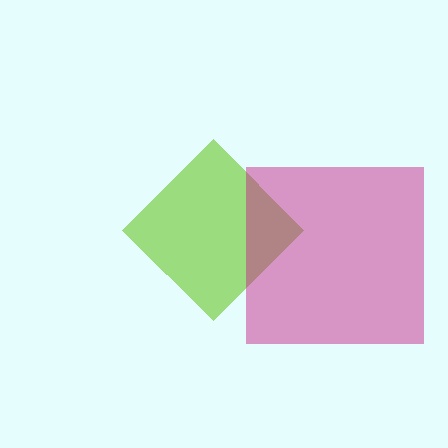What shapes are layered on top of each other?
The layered shapes are: a lime diamond, a magenta square.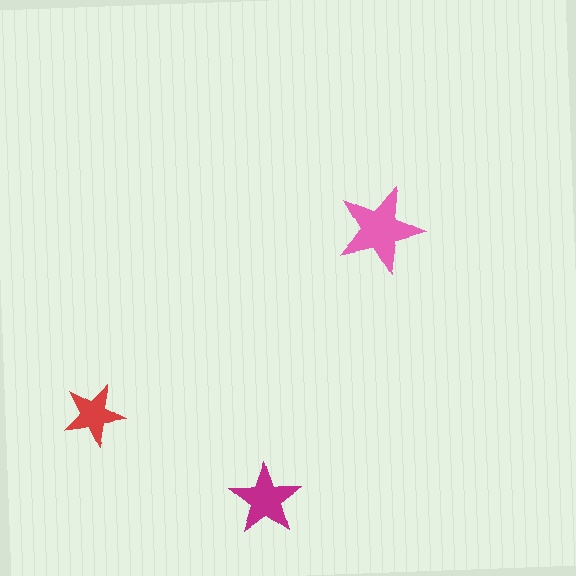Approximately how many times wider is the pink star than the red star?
About 1.5 times wider.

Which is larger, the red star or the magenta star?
The magenta one.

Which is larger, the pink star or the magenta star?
The pink one.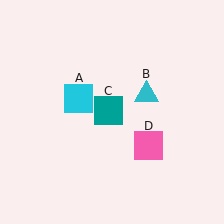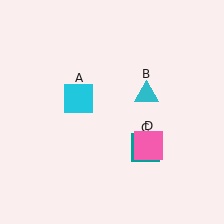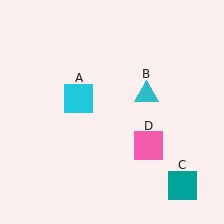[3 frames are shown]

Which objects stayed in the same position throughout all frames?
Cyan square (object A) and cyan triangle (object B) and pink square (object D) remained stationary.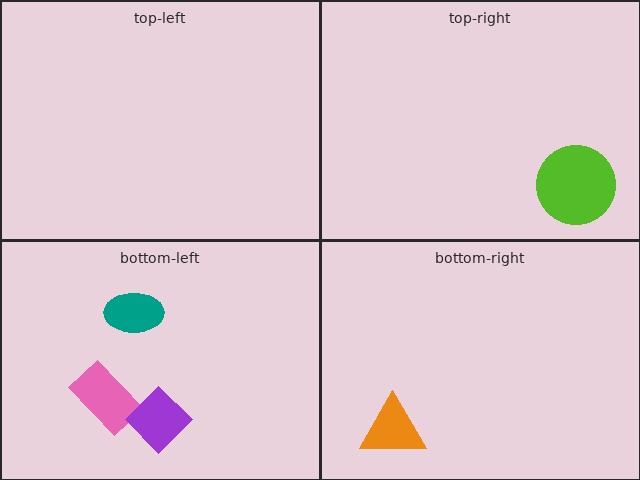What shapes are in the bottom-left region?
The pink rectangle, the teal ellipse, the purple diamond.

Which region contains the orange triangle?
The bottom-right region.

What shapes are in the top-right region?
The lime circle.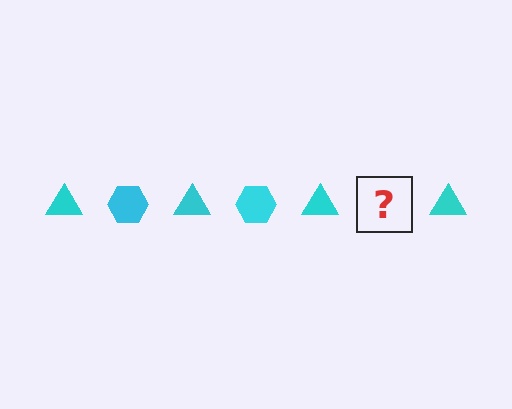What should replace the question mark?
The question mark should be replaced with a cyan hexagon.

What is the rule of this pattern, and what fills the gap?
The rule is that the pattern cycles through triangle, hexagon shapes in cyan. The gap should be filled with a cyan hexagon.